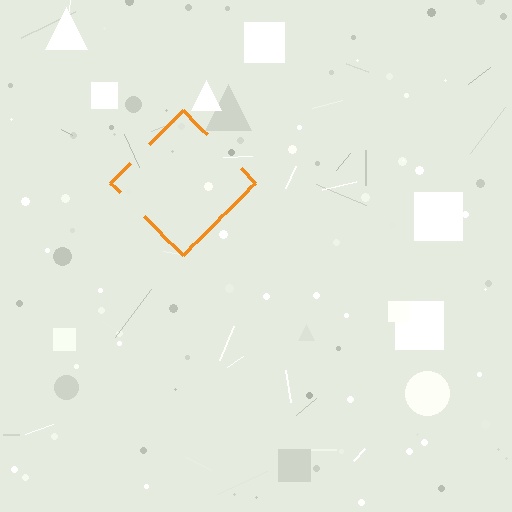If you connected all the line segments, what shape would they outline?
They would outline a diamond.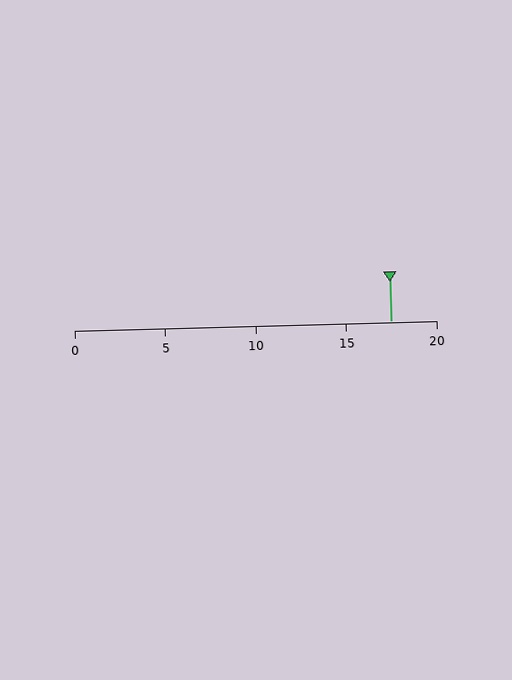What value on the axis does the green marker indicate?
The marker indicates approximately 17.5.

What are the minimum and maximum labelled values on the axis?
The axis runs from 0 to 20.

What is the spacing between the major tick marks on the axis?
The major ticks are spaced 5 apart.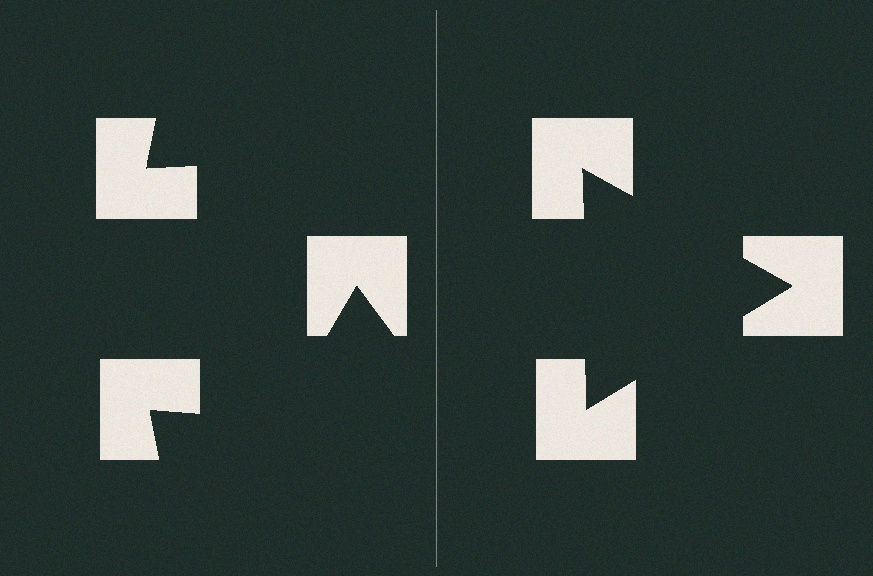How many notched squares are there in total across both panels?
6 — 3 on each side.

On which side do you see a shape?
An illusory triangle appears on the right side. On the left side the wedge cuts are rotated, so no coherent shape forms.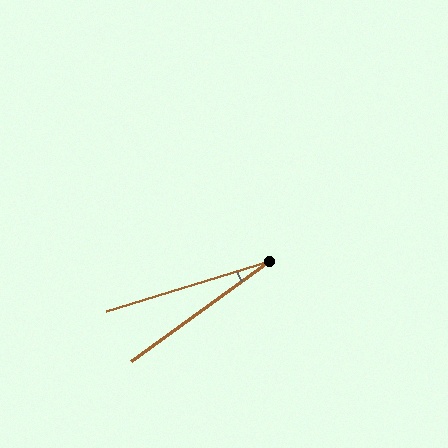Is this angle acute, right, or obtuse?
It is acute.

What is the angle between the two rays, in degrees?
Approximately 19 degrees.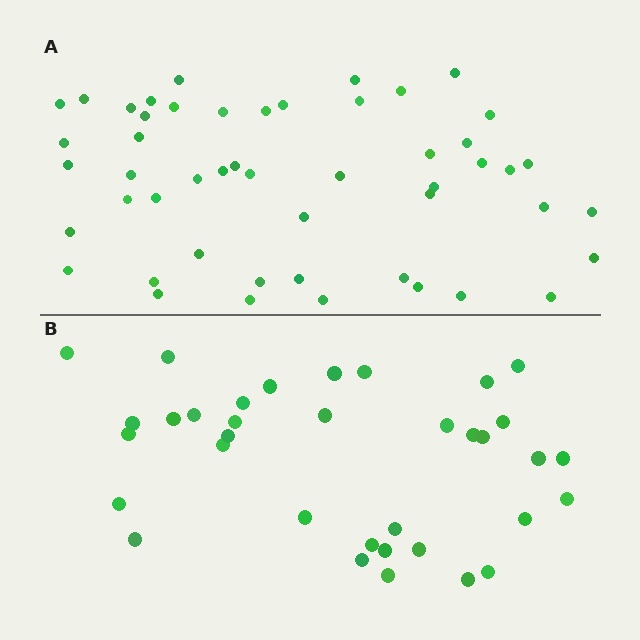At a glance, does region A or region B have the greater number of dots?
Region A (the top region) has more dots.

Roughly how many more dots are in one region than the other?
Region A has approximately 15 more dots than region B.